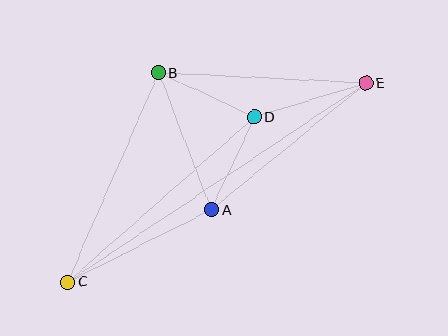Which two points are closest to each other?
Points A and D are closest to each other.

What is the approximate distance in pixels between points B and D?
The distance between B and D is approximately 105 pixels.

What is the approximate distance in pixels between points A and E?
The distance between A and E is approximately 199 pixels.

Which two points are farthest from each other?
Points C and E are farthest from each other.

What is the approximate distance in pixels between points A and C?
The distance between A and C is approximately 161 pixels.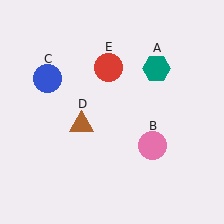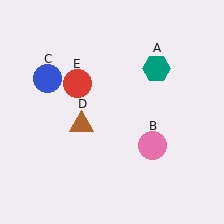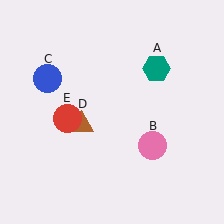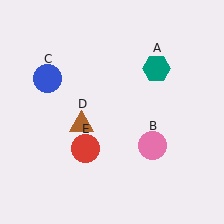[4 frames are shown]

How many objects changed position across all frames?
1 object changed position: red circle (object E).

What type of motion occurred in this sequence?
The red circle (object E) rotated counterclockwise around the center of the scene.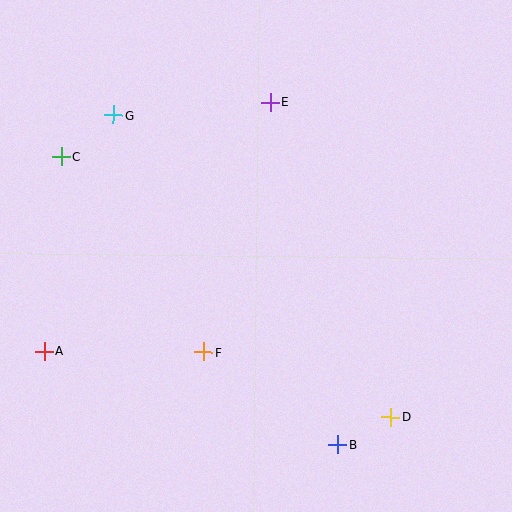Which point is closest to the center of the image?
Point F at (203, 352) is closest to the center.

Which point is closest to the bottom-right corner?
Point D is closest to the bottom-right corner.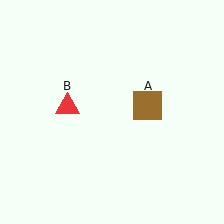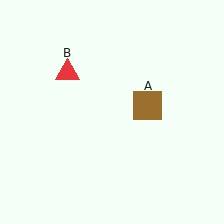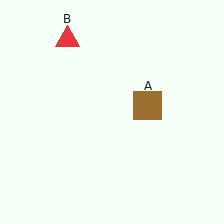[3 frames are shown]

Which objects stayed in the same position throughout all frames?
Brown square (object A) remained stationary.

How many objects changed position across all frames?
1 object changed position: red triangle (object B).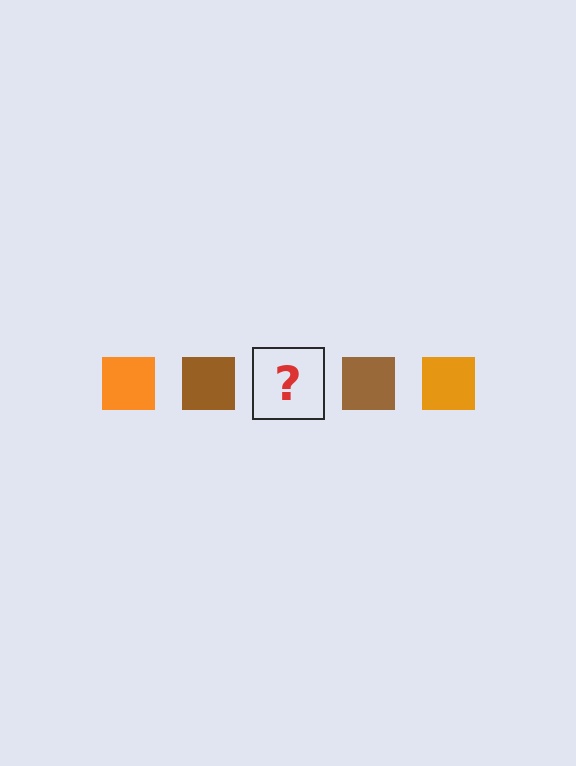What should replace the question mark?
The question mark should be replaced with an orange square.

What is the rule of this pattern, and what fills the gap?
The rule is that the pattern cycles through orange, brown squares. The gap should be filled with an orange square.